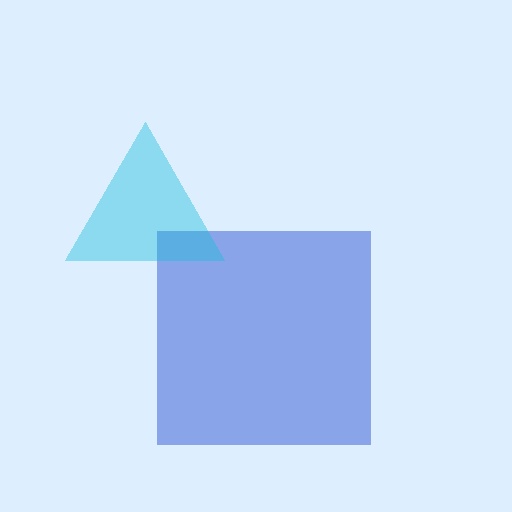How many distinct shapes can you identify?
There are 2 distinct shapes: a blue square, a cyan triangle.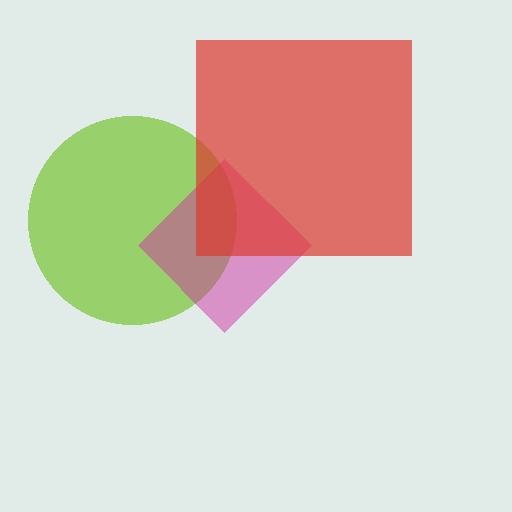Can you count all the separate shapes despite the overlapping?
Yes, there are 3 separate shapes.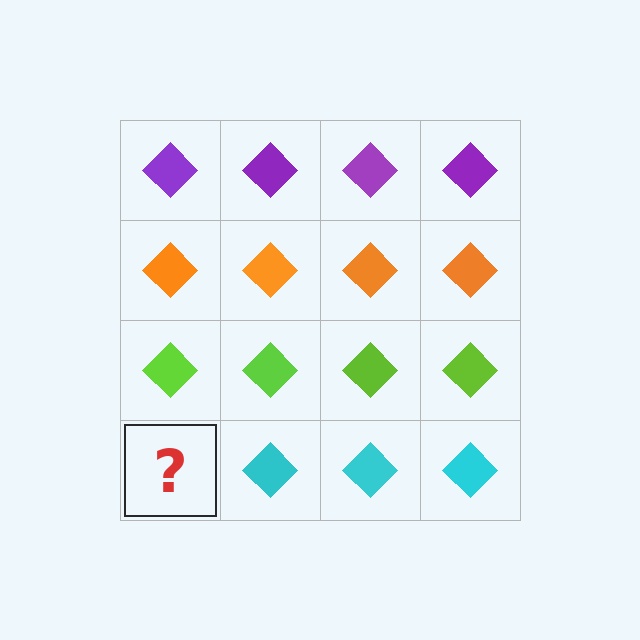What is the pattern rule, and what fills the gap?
The rule is that each row has a consistent color. The gap should be filled with a cyan diamond.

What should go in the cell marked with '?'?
The missing cell should contain a cyan diamond.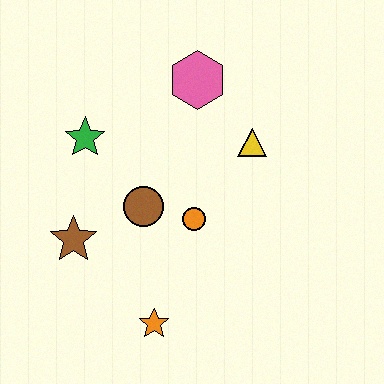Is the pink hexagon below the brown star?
No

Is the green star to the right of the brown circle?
No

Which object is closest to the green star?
The brown circle is closest to the green star.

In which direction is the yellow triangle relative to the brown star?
The yellow triangle is to the right of the brown star.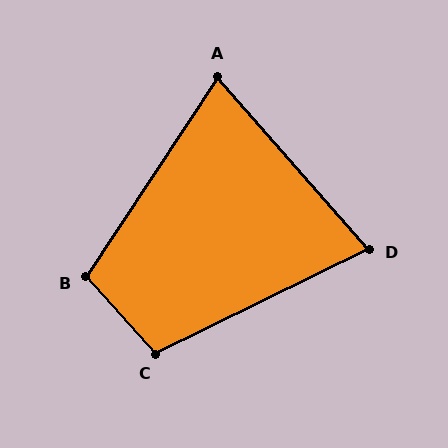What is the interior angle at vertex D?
Approximately 75 degrees (acute).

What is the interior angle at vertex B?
Approximately 105 degrees (obtuse).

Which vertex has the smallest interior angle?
A, at approximately 75 degrees.